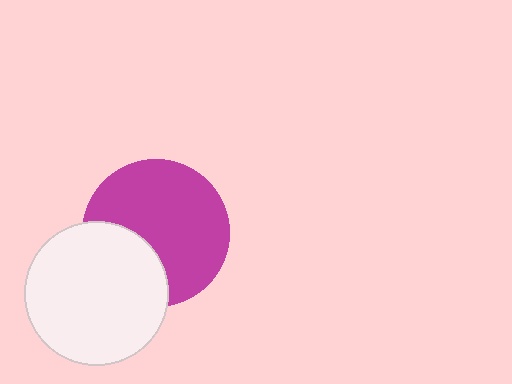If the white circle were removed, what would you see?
You would see the complete magenta circle.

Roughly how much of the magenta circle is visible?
Most of it is visible (roughly 70%).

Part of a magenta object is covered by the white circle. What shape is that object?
It is a circle.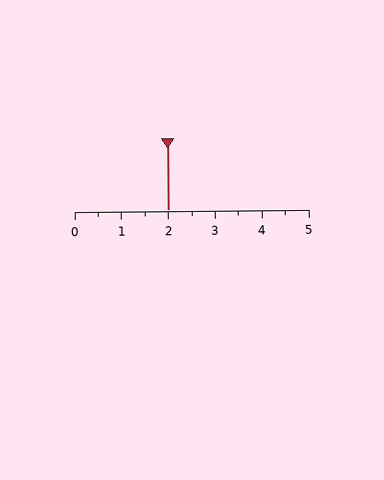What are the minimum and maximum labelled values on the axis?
The axis runs from 0 to 5.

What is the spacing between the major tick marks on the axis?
The major ticks are spaced 1 apart.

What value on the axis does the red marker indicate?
The marker indicates approximately 2.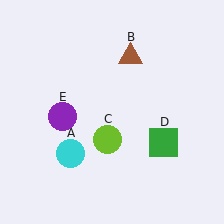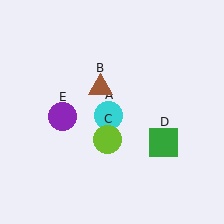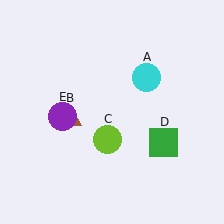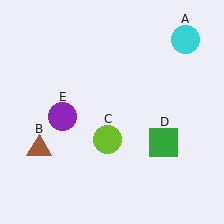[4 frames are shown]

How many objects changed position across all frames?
2 objects changed position: cyan circle (object A), brown triangle (object B).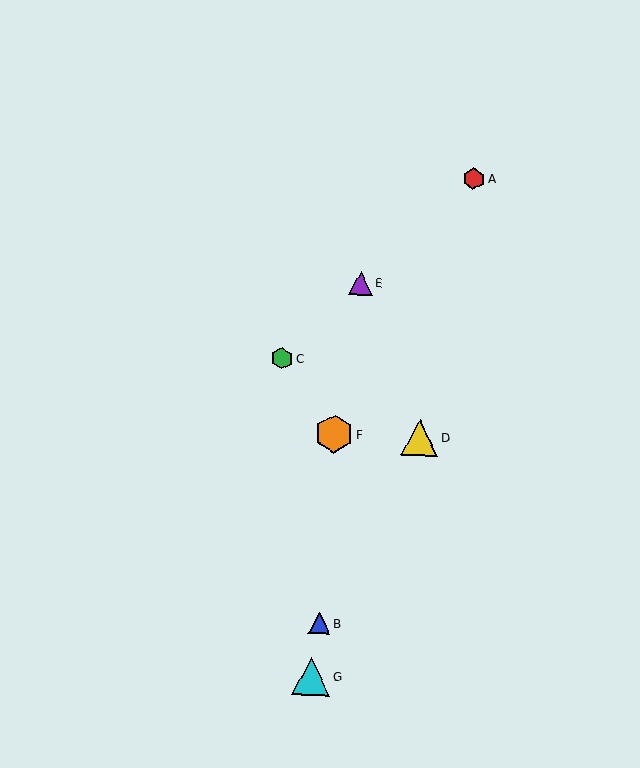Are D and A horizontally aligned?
No, D is at y≈438 and A is at y≈179.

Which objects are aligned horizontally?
Objects D, F are aligned horizontally.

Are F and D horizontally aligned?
Yes, both are at y≈434.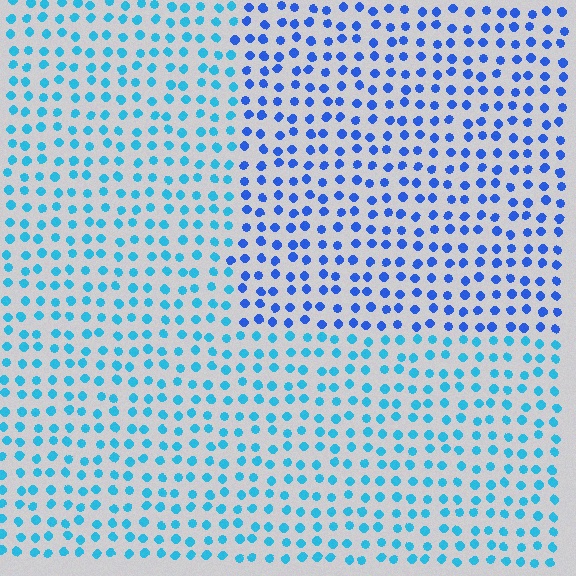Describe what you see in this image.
The image is filled with small cyan elements in a uniform arrangement. A rectangle-shaped region is visible where the elements are tinted to a slightly different hue, forming a subtle color boundary.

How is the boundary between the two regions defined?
The boundary is defined purely by a slight shift in hue (about 32 degrees). Spacing, size, and orientation are identical on both sides.